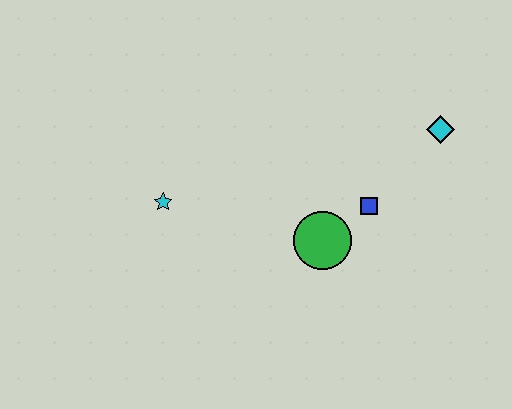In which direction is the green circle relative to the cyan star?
The green circle is to the right of the cyan star.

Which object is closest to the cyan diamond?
The blue square is closest to the cyan diamond.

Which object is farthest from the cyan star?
The cyan diamond is farthest from the cyan star.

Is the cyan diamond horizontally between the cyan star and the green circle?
No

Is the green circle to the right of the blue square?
No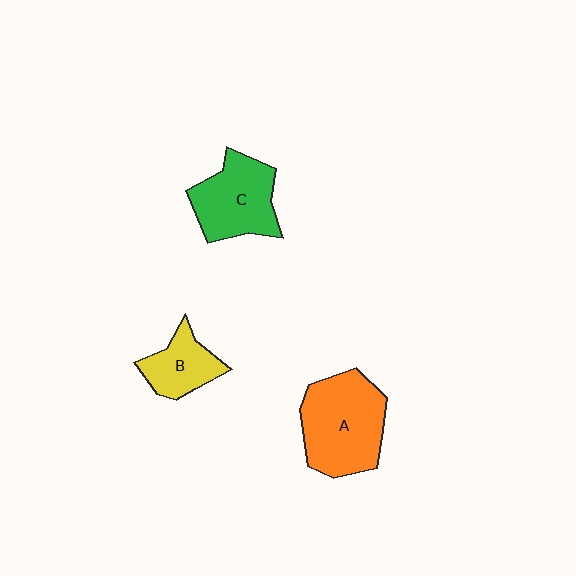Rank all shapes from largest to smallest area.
From largest to smallest: A (orange), C (green), B (yellow).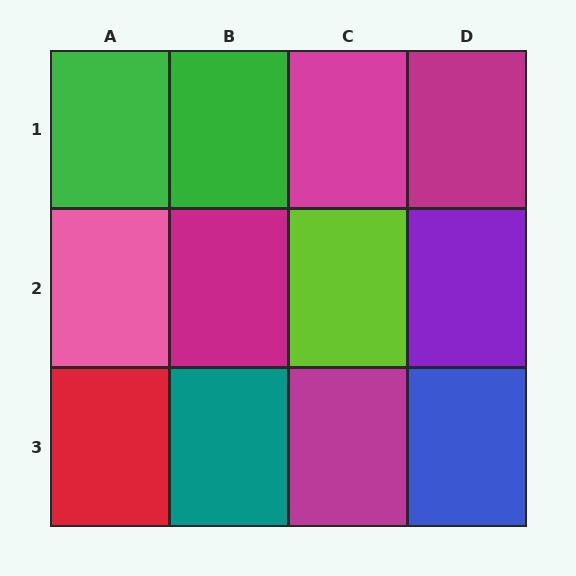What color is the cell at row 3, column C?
Magenta.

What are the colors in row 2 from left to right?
Pink, magenta, lime, purple.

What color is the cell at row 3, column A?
Red.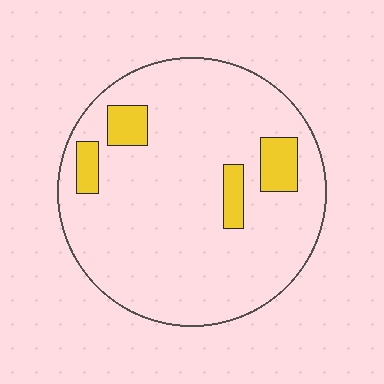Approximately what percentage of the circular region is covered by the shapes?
Approximately 10%.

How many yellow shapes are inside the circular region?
4.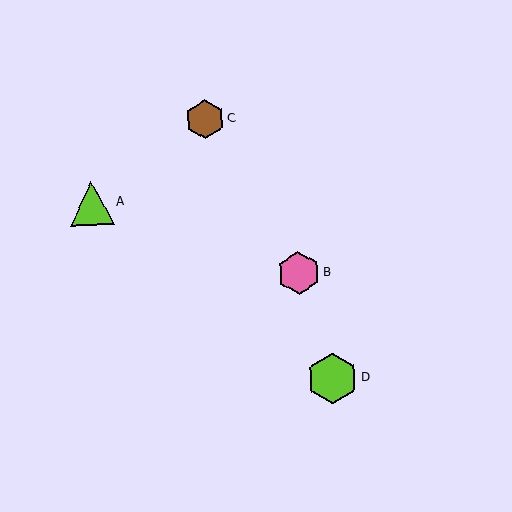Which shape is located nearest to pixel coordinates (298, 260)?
The pink hexagon (labeled B) at (299, 273) is nearest to that location.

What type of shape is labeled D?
Shape D is a lime hexagon.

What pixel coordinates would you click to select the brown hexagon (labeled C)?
Click at (205, 119) to select the brown hexagon C.